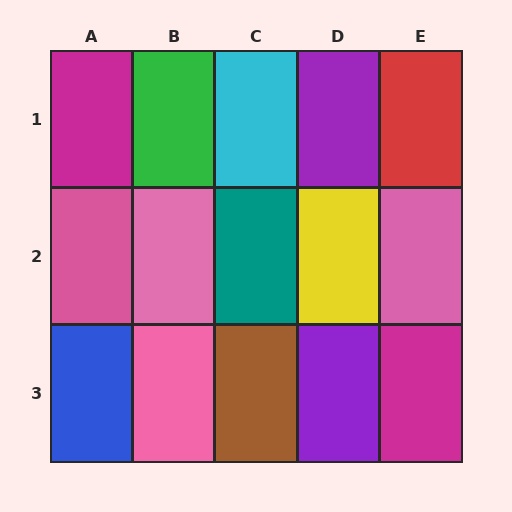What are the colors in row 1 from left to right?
Magenta, green, cyan, purple, red.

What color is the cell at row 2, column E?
Pink.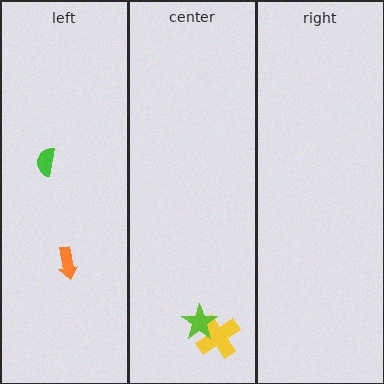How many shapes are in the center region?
2.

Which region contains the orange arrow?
The left region.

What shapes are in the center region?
The yellow cross, the lime star.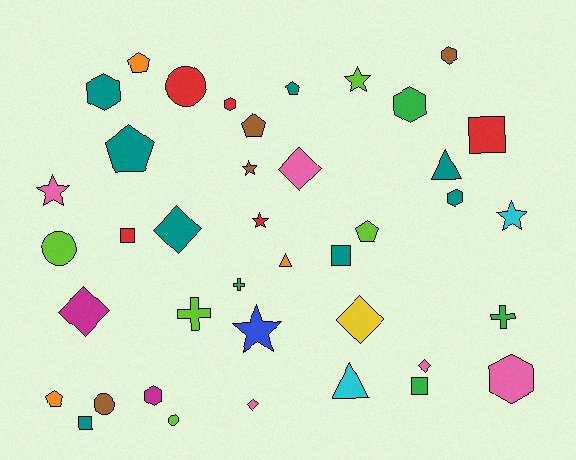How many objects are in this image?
There are 40 objects.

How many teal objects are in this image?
There are 8 teal objects.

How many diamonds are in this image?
There are 6 diamonds.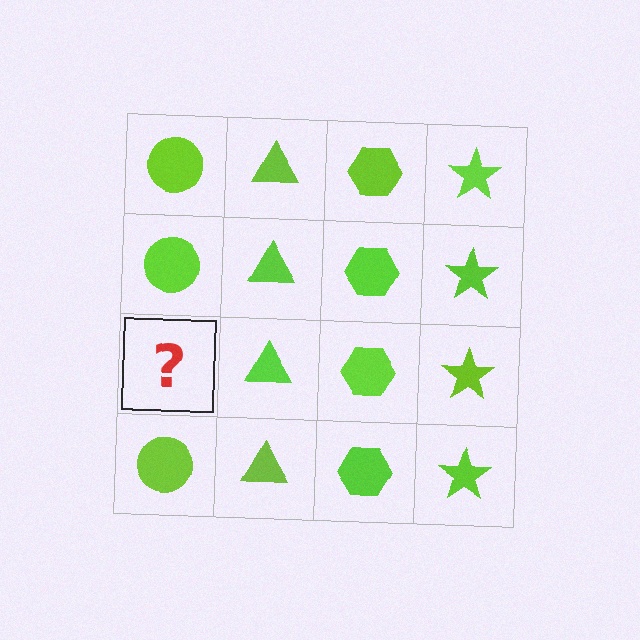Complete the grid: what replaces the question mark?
The question mark should be replaced with a lime circle.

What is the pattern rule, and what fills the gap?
The rule is that each column has a consistent shape. The gap should be filled with a lime circle.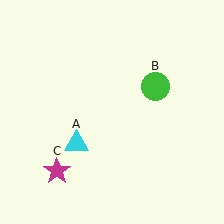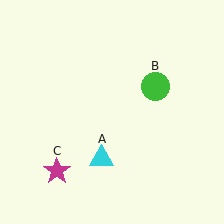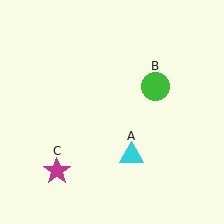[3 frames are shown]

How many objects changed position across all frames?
1 object changed position: cyan triangle (object A).